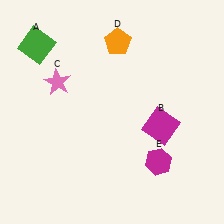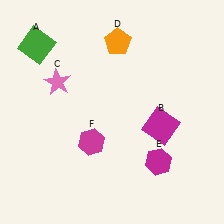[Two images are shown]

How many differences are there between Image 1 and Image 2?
There is 1 difference between the two images.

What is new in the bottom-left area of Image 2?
A magenta hexagon (F) was added in the bottom-left area of Image 2.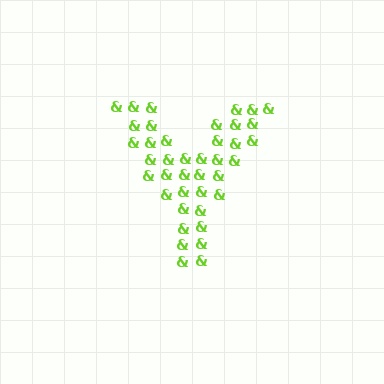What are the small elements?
The small elements are ampersands.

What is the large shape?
The large shape is the letter Y.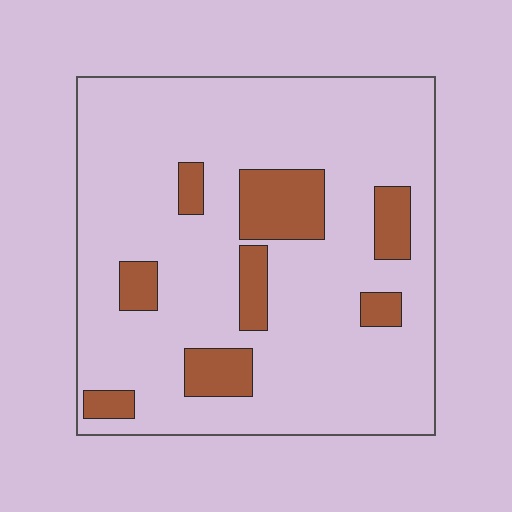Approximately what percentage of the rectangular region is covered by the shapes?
Approximately 15%.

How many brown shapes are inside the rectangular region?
8.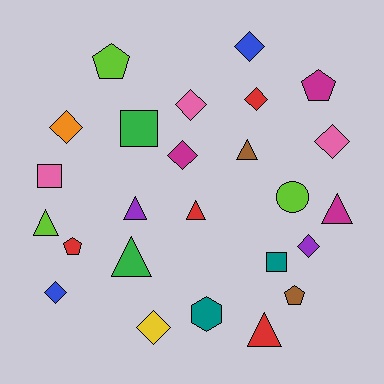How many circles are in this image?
There is 1 circle.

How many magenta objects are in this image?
There are 3 magenta objects.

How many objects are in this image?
There are 25 objects.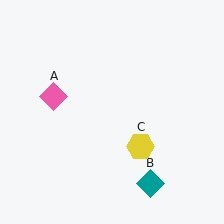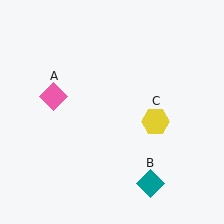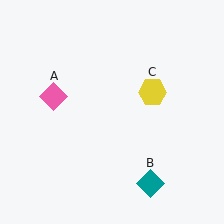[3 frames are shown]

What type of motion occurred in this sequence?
The yellow hexagon (object C) rotated counterclockwise around the center of the scene.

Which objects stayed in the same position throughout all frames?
Pink diamond (object A) and teal diamond (object B) remained stationary.